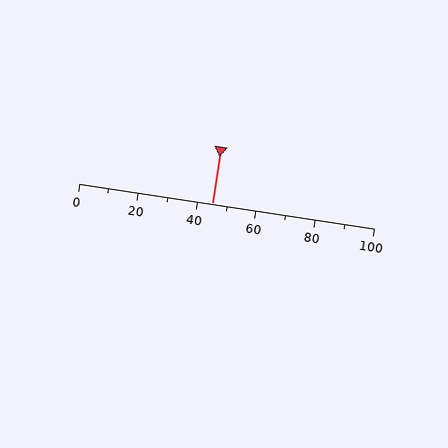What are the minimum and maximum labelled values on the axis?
The axis runs from 0 to 100.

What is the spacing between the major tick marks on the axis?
The major ticks are spaced 20 apart.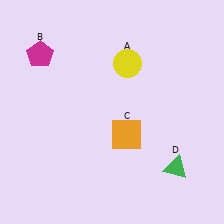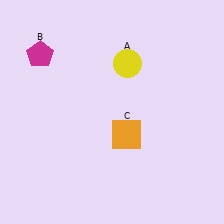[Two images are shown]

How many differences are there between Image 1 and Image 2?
There is 1 difference between the two images.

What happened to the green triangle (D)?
The green triangle (D) was removed in Image 2. It was in the bottom-right area of Image 1.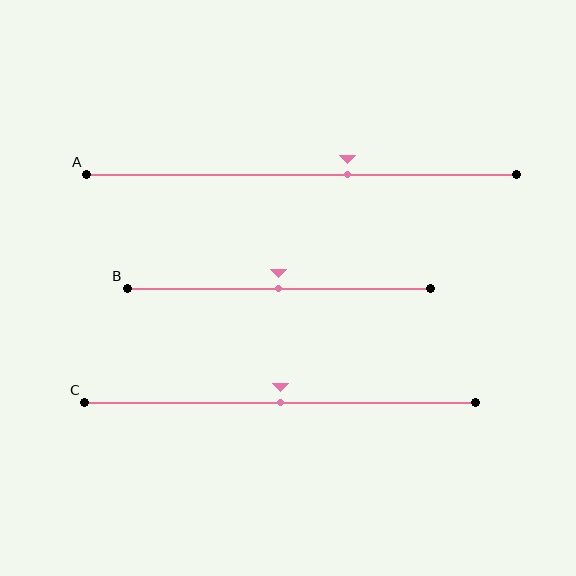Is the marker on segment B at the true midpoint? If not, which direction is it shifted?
Yes, the marker on segment B is at the true midpoint.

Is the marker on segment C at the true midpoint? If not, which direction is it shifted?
Yes, the marker on segment C is at the true midpoint.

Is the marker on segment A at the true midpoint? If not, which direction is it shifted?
No, the marker on segment A is shifted to the right by about 11% of the segment length.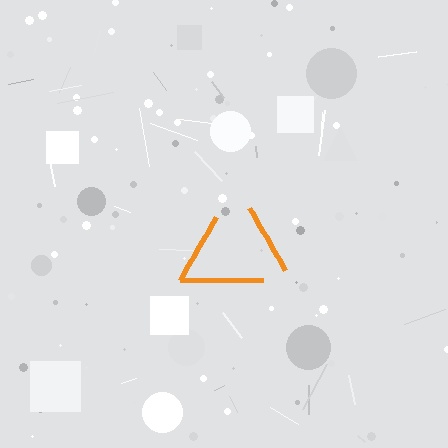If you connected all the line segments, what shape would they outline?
They would outline a triangle.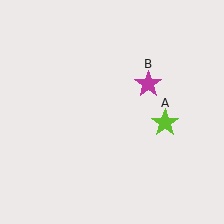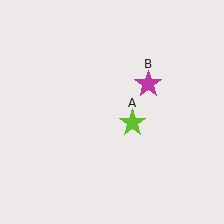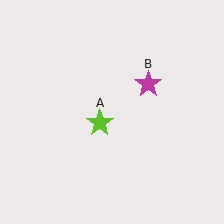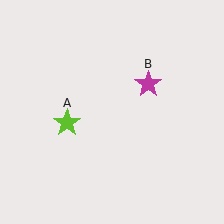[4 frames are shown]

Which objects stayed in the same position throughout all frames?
Magenta star (object B) remained stationary.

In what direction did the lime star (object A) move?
The lime star (object A) moved left.